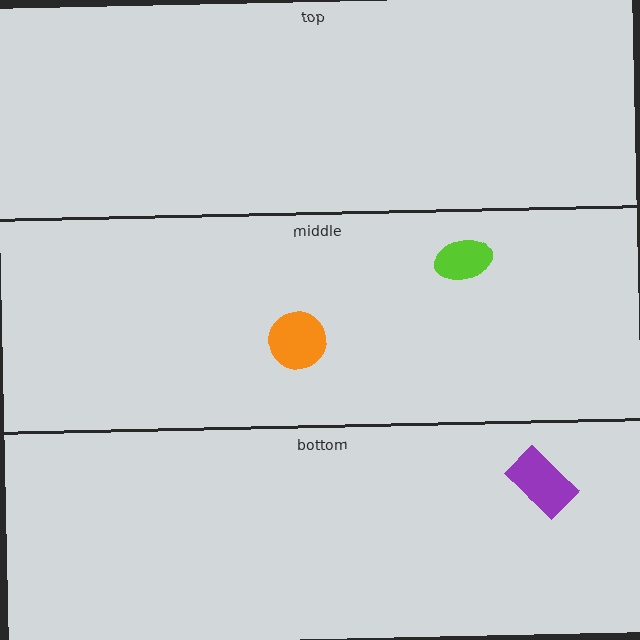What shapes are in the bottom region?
The purple rectangle.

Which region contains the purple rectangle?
The bottom region.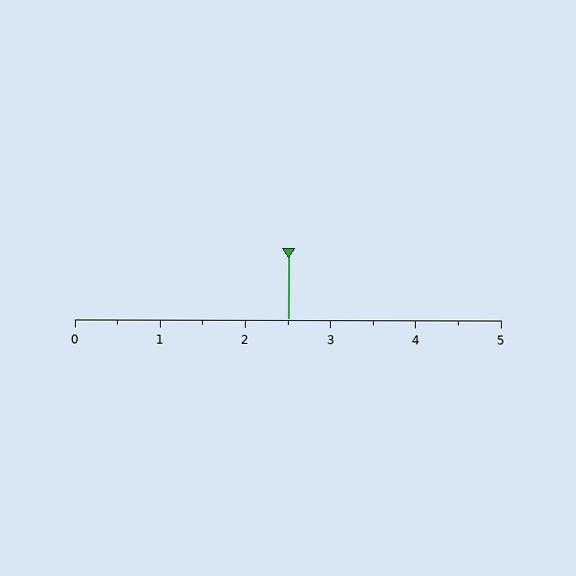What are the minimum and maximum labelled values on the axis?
The axis runs from 0 to 5.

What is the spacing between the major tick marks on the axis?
The major ticks are spaced 1 apart.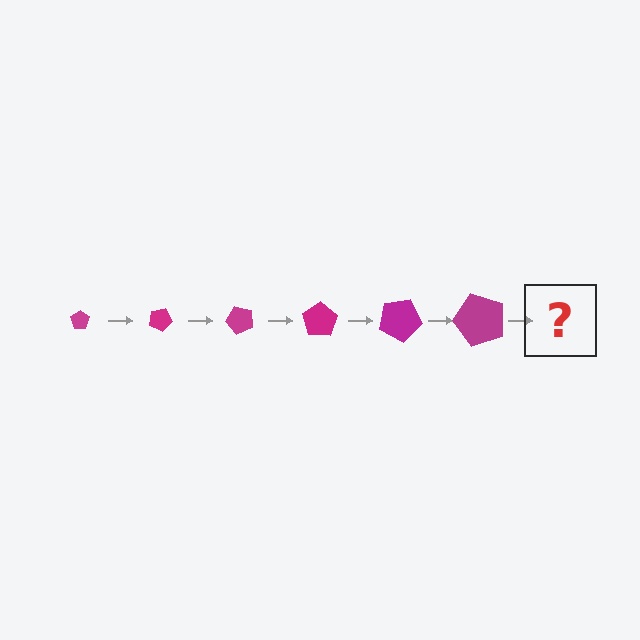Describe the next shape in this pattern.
It should be a pentagon, larger than the previous one and rotated 150 degrees from the start.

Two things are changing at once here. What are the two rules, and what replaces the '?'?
The two rules are that the pentagon grows larger each step and it rotates 25 degrees each step. The '?' should be a pentagon, larger than the previous one and rotated 150 degrees from the start.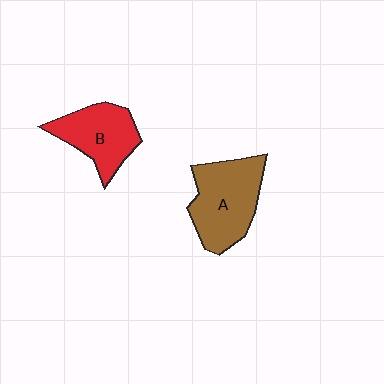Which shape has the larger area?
Shape A (brown).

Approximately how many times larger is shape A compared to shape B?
Approximately 1.3 times.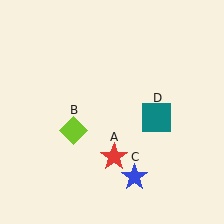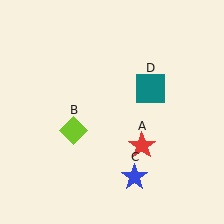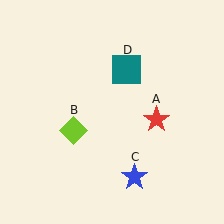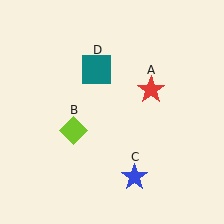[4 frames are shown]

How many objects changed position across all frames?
2 objects changed position: red star (object A), teal square (object D).